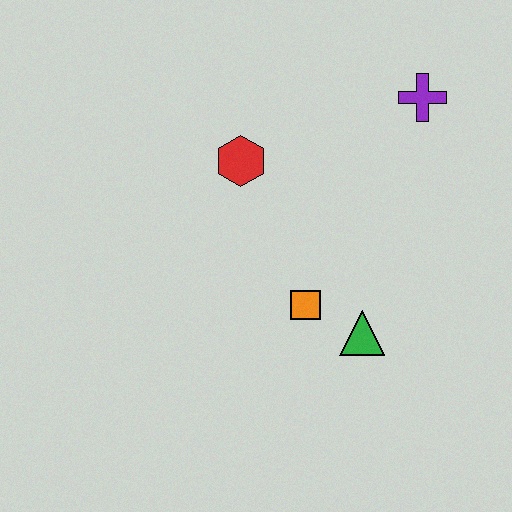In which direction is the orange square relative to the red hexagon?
The orange square is below the red hexagon.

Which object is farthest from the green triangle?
The purple cross is farthest from the green triangle.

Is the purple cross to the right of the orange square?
Yes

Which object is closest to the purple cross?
The red hexagon is closest to the purple cross.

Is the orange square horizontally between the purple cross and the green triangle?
No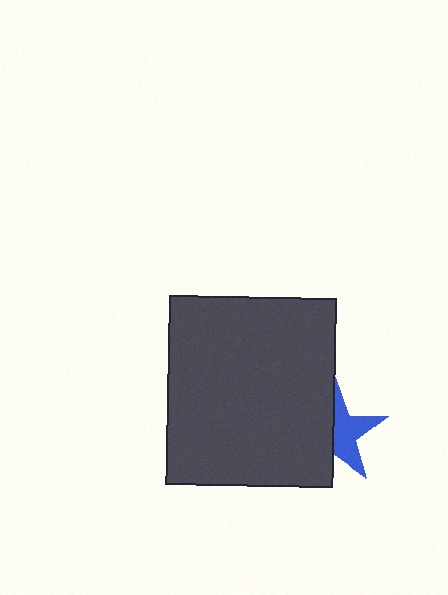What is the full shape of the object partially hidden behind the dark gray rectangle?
The partially hidden object is a blue star.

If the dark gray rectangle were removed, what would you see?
You would see the complete blue star.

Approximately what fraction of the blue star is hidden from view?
Roughly 50% of the blue star is hidden behind the dark gray rectangle.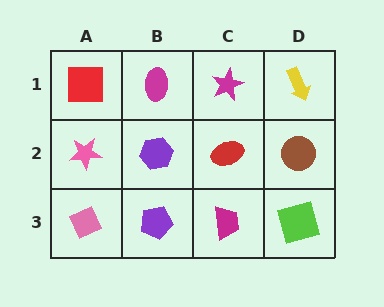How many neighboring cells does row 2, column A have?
3.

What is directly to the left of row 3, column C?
A purple pentagon.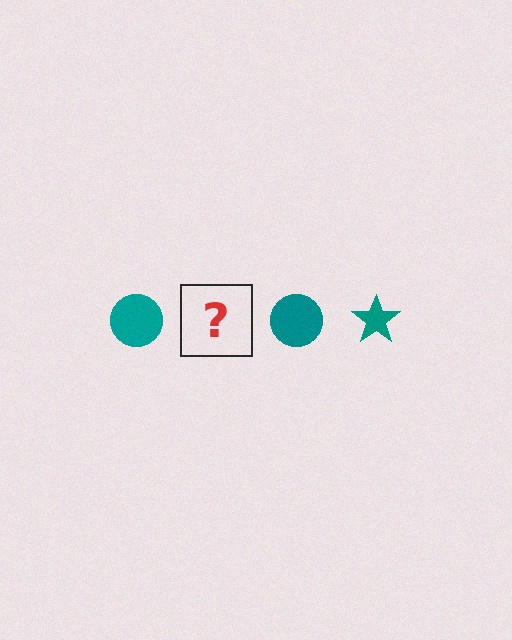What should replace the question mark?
The question mark should be replaced with a teal star.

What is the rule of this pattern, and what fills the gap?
The rule is that the pattern cycles through circle, star shapes in teal. The gap should be filled with a teal star.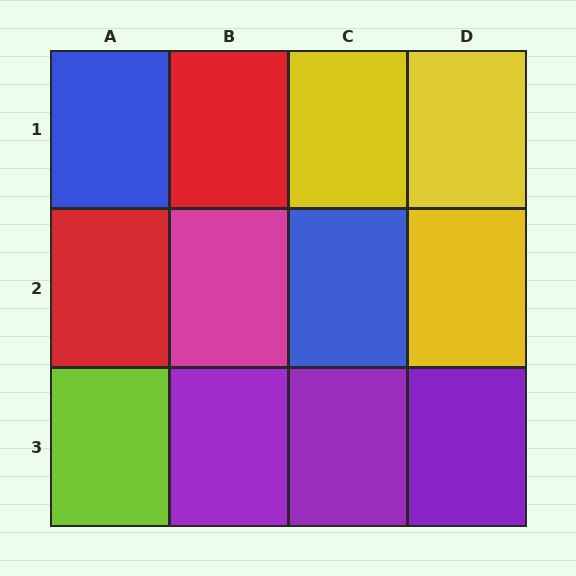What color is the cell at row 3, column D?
Purple.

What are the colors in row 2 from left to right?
Red, magenta, blue, yellow.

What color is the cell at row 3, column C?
Purple.